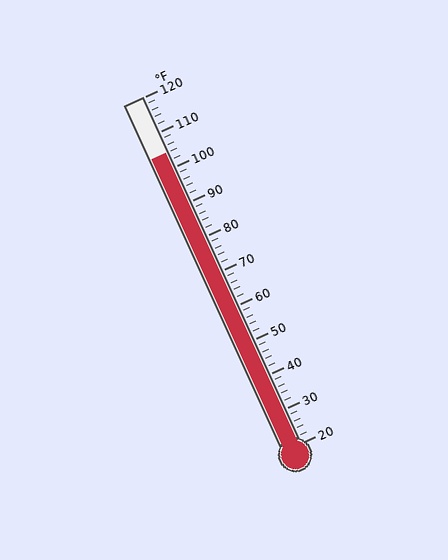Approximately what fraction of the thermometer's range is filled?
The thermometer is filled to approximately 85% of its range.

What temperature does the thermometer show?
The thermometer shows approximately 104°F.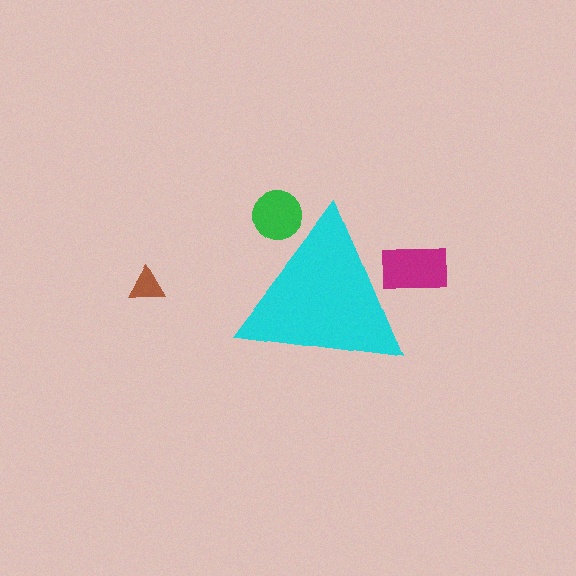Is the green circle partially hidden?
Yes, the green circle is partially hidden behind the cyan triangle.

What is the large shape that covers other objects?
A cyan triangle.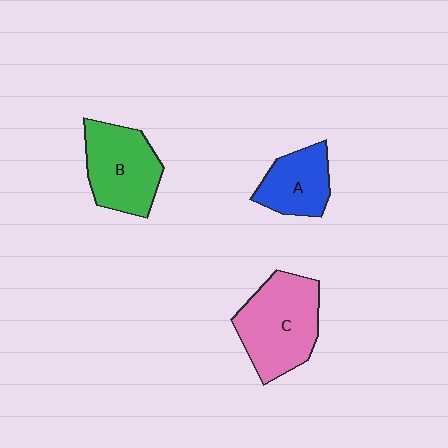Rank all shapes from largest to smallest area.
From largest to smallest: C (pink), B (green), A (blue).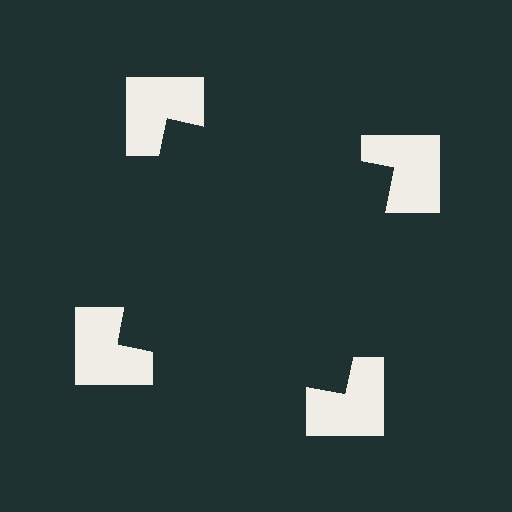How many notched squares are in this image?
There are 4 — one at each vertex of the illusory square.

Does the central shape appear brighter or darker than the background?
It typically appears slightly darker than the background, even though no actual brightness change is drawn.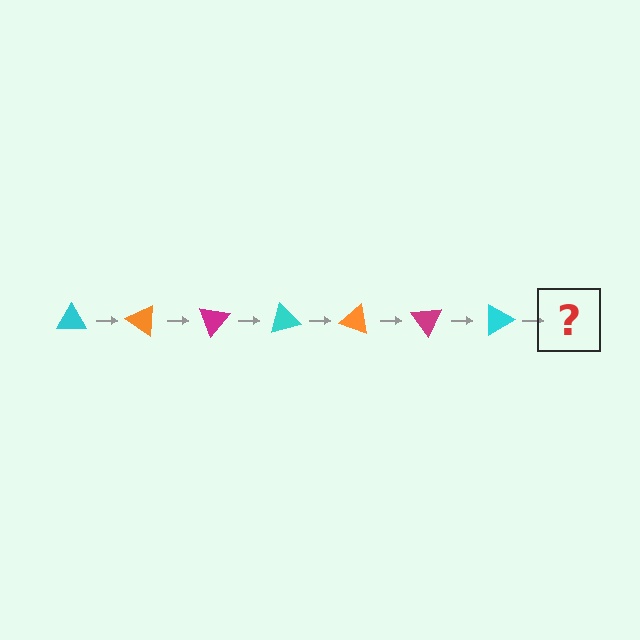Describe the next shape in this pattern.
It should be an orange triangle, rotated 245 degrees from the start.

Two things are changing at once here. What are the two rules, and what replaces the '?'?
The two rules are that it rotates 35 degrees each step and the color cycles through cyan, orange, and magenta. The '?' should be an orange triangle, rotated 245 degrees from the start.